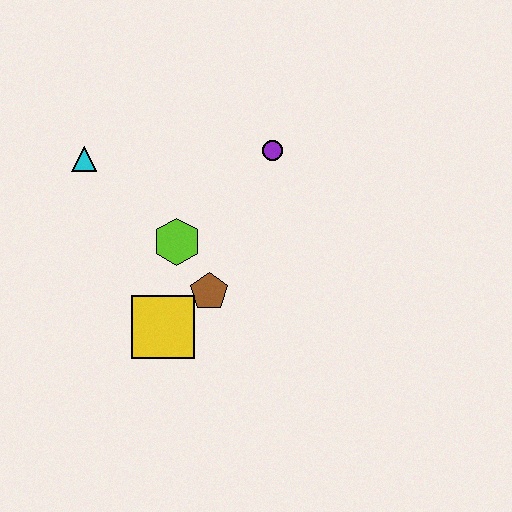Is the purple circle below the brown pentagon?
No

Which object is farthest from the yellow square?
The purple circle is farthest from the yellow square.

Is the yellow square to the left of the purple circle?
Yes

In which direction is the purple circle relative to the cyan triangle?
The purple circle is to the right of the cyan triangle.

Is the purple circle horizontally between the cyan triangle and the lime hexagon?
No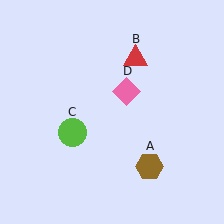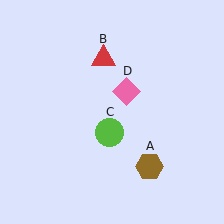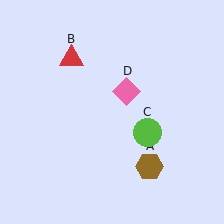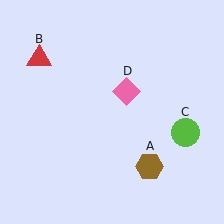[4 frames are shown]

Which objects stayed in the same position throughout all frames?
Brown hexagon (object A) and pink diamond (object D) remained stationary.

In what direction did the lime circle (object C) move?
The lime circle (object C) moved right.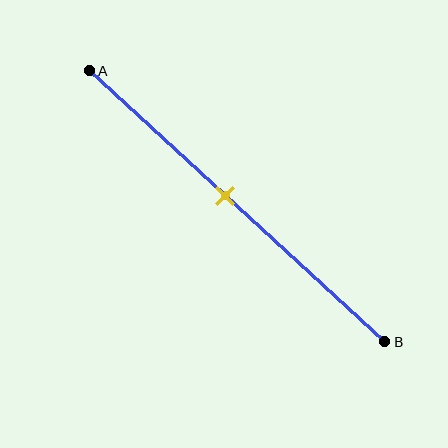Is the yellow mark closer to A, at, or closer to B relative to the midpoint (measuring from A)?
The yellow mark is closer to point A than the midpoint of segment AB.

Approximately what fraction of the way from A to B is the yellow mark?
The yellow mark is approximately 45% of the way from A to B.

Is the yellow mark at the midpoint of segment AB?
No, the mark is at about 45% from A, not at the 50% midpoint.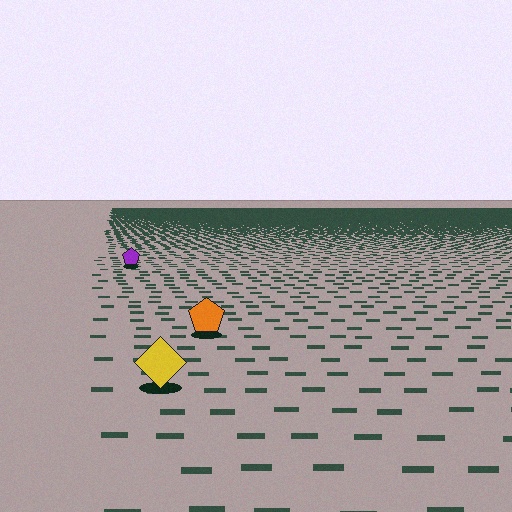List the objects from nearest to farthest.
From nearest to farthest: the yellow diamond, the orange pentagon, the purple pentagon.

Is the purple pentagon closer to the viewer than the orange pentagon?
No. The orange pentagon is closer — you can tell from the texture gradient: the ground texture is coarser near it.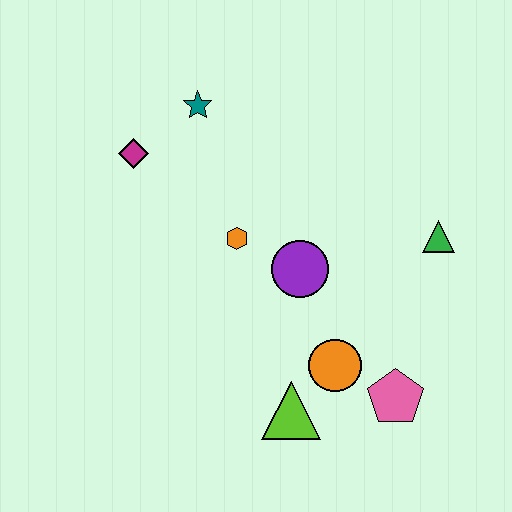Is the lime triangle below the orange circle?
Yes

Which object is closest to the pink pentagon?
The orange circle is closest to the pink pentagon.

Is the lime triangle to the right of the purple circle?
No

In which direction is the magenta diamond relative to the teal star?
The magenta diamond is to the left of the teal star.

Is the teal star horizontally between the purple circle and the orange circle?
No